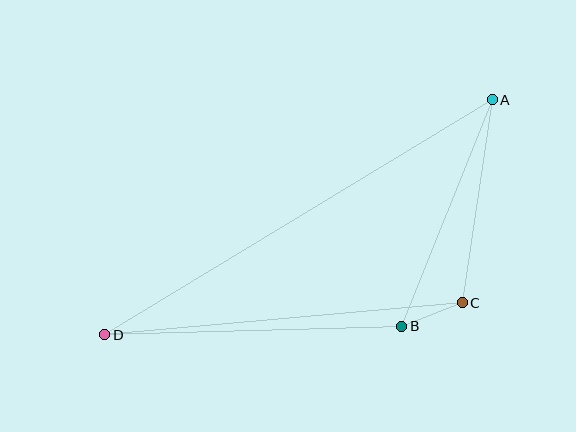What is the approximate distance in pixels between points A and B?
The distance between A and B is approximately 244 pixels.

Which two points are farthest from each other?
Points A and D are farthest from each other.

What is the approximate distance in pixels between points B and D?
The distance between B and D is approximately 297 pixels.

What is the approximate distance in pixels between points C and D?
The distance between C and D is approximately 359 pixels.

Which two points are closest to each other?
Points B and C are closest to each other.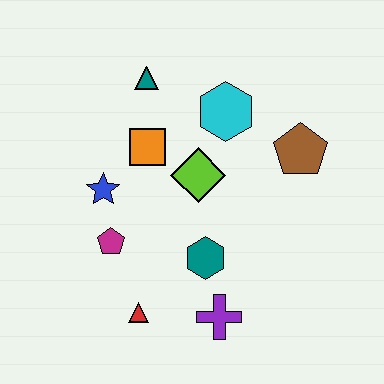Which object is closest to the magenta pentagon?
The blue star is closest to the magenta pentagon.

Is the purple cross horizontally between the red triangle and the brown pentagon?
Yes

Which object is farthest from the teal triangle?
The purple cross is farthest from the teal triangle.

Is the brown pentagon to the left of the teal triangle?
No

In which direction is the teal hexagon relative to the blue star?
The teal hexagon is to the right of the blue star.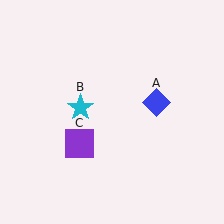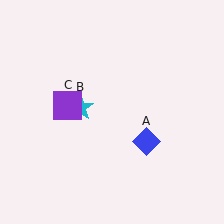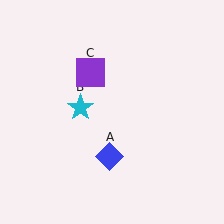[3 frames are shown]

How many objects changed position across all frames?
2 objects changed position: blue diamond (object A), purple square (object C).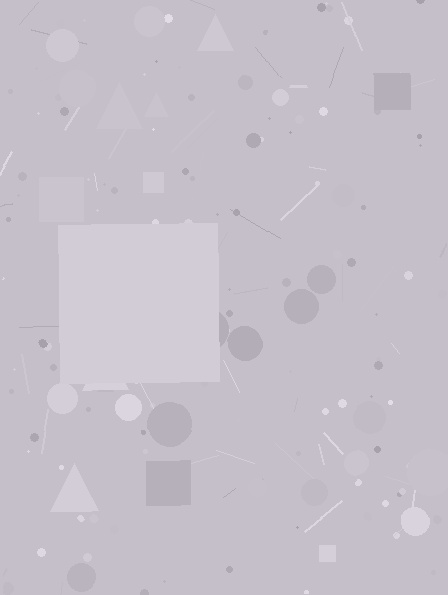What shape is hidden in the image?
A square is hidden in the image.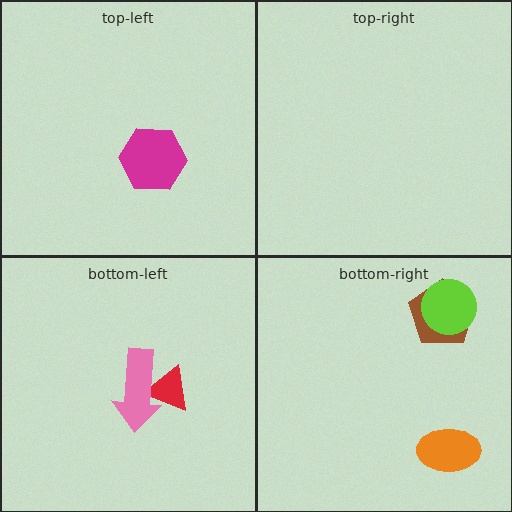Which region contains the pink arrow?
The bottom-left region.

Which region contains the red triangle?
The bottom-left region.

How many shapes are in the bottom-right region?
3.